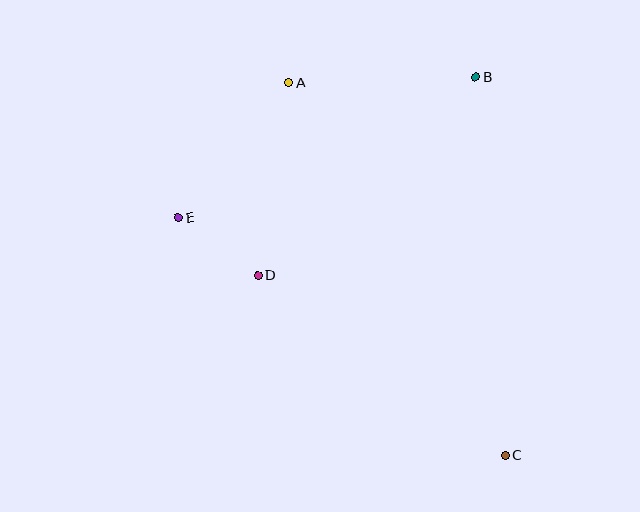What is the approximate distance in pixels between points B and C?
The distance between B and C is approximately 380 pixels.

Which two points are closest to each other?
Points D and E are closest to each other.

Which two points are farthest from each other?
Points A and C are farthest from each other.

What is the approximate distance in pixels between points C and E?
The distance between C and E is approximately 404 pixels.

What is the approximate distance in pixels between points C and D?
The distance between C and D is approximately 306 pixels.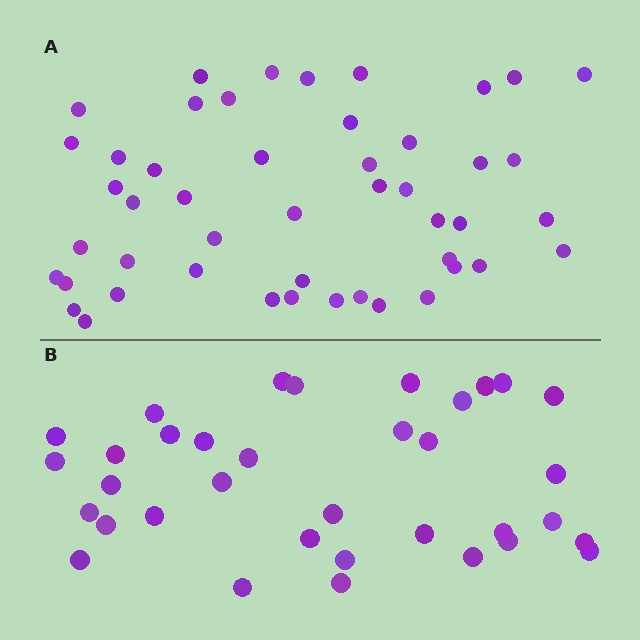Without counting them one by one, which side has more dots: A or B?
Region A (the top region) has more dots.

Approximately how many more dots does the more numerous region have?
Region A has approximately 15 more dots than region B.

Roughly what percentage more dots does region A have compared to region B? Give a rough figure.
About 35% more.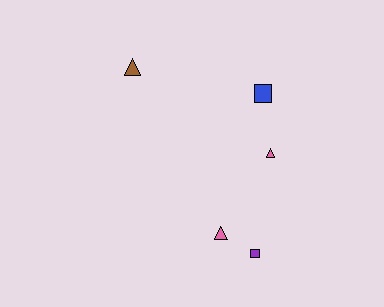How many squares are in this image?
There are 2 squares.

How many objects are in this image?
There are 5 objects.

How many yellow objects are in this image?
There are no yellow objects.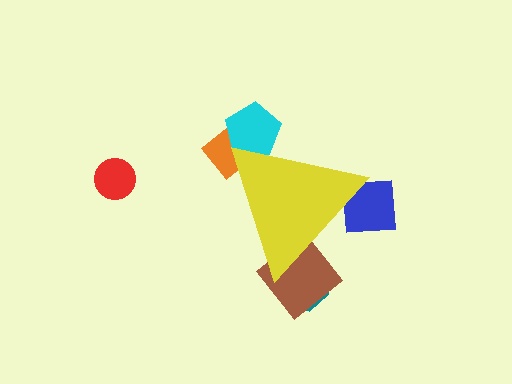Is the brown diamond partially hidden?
Yes, the brown diamond is partially hidden behind the yellow triangle.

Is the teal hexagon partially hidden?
Yes, the teal hexagon is partially hidden behind the yellow triangle.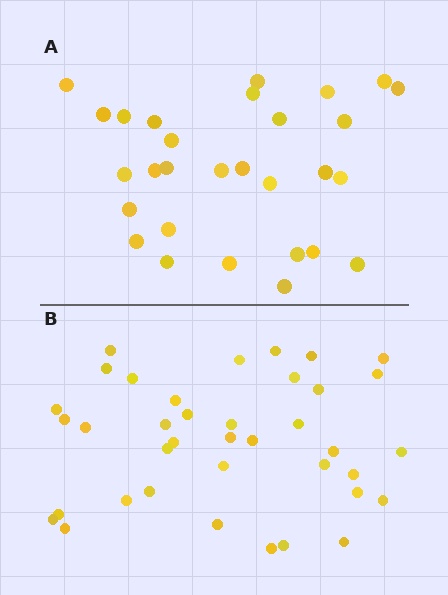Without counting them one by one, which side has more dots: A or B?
Region B (the bottom region) has more dots.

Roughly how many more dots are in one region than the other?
Region B has roughly 8 or so more dots than region A.